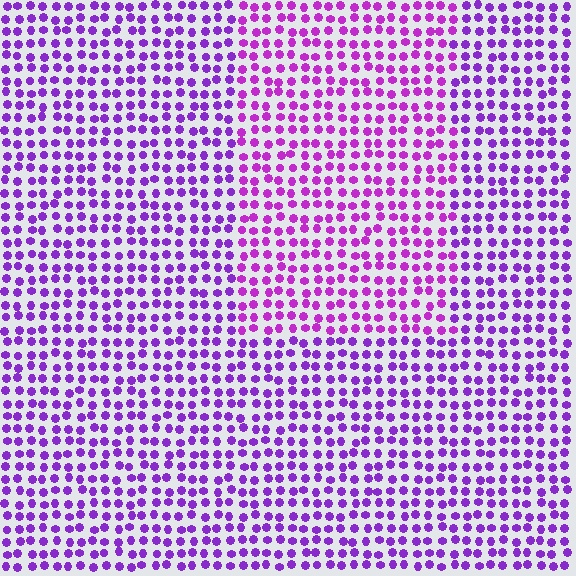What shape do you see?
I see a rectangle.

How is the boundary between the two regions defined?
The boundary is defined purely by a slight shift in hue (about 22 degrees). Spacing, size, and orientation are identical on both sides.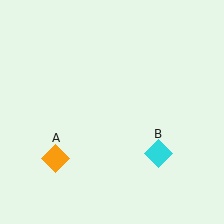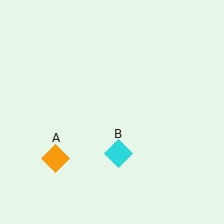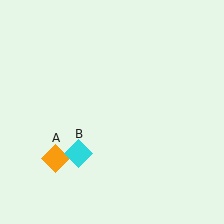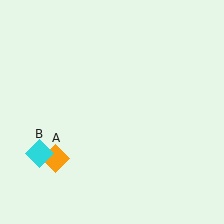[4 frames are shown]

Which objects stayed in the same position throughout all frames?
Orange diamond (object A) remained stationary.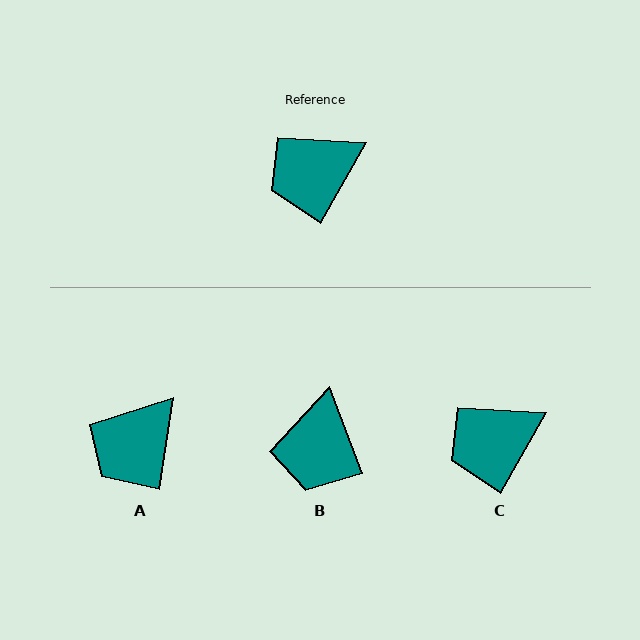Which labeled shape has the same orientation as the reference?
C.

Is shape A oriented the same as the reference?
No, it is off by about 20 degrees.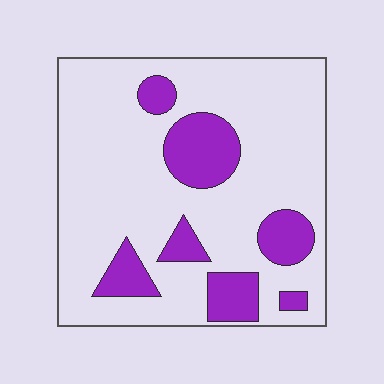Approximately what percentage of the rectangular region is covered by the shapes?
Approximately 20%.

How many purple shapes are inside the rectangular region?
7.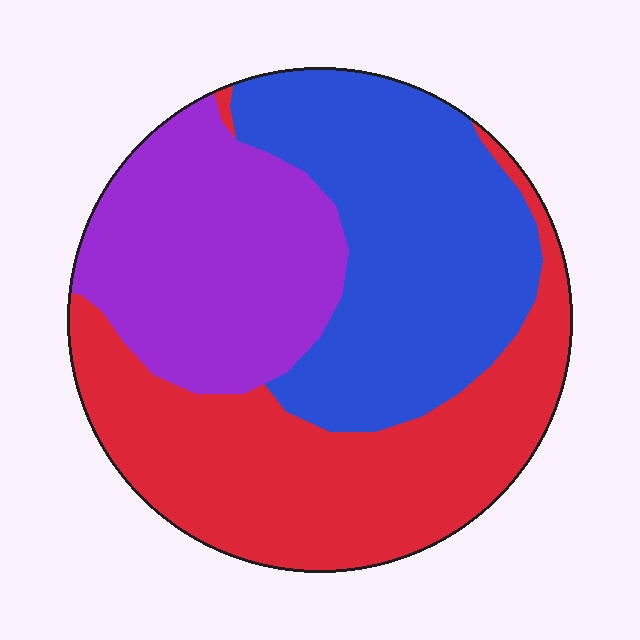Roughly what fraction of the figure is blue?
Blue takes up about one third (1/3) of the figure.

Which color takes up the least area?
Purple, at roughly 30%.